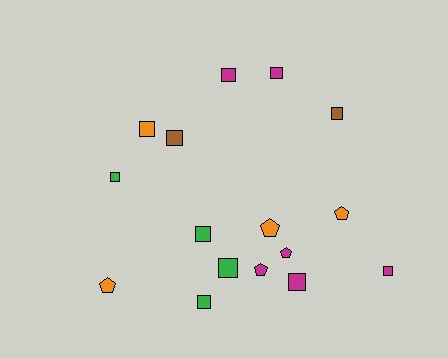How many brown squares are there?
There are 2 brown squares.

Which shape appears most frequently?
Square, with 11 objects.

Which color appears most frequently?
Magenta, with 6 objects.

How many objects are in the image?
There are 16 objects.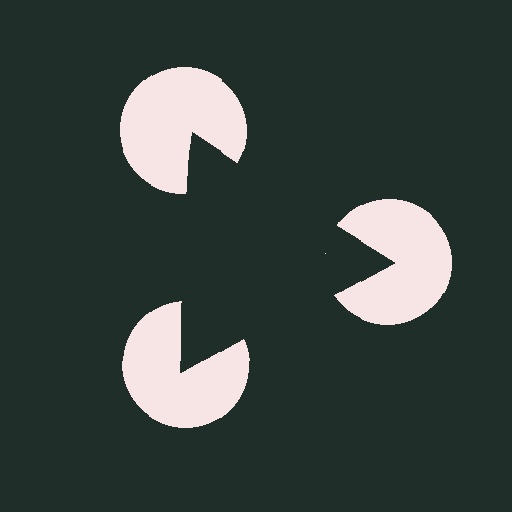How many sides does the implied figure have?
3 sides.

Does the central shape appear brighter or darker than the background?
It typically appears slightly darker than the background, even though no actual brightness change is drawn.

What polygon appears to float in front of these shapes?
An illusory triangle — its edges are inferred from the aligned wedge cuts in the pac-man discs, not physically drawn.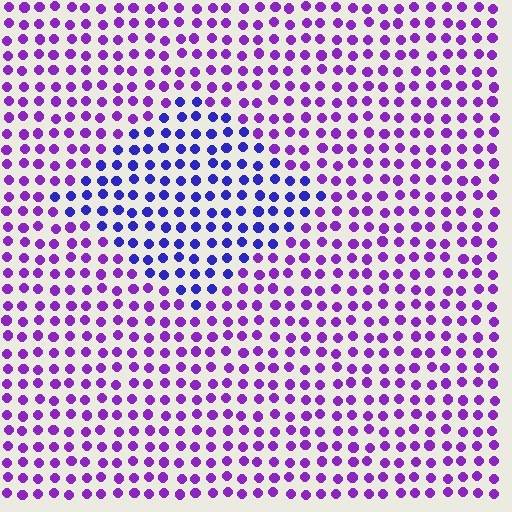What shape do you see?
I see a diamond.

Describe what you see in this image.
The image is filled with small purple elements in a uniform arrangement. A diamond-shaped region is visible where the elements are tinted to a slightly different hue, forming a subtle color boundary.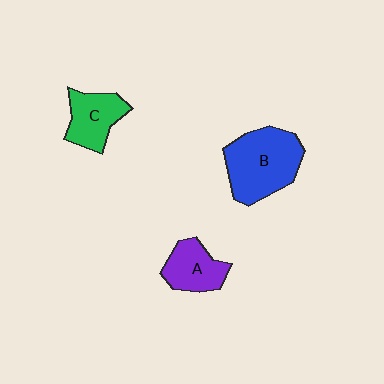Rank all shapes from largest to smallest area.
From largest to smallest: B (blue), C (green), A (purple).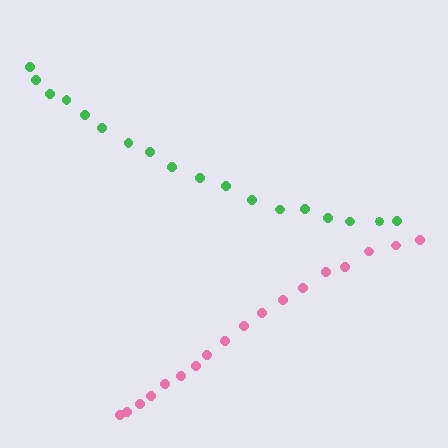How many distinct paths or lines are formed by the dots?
There are 2 distinct paths.